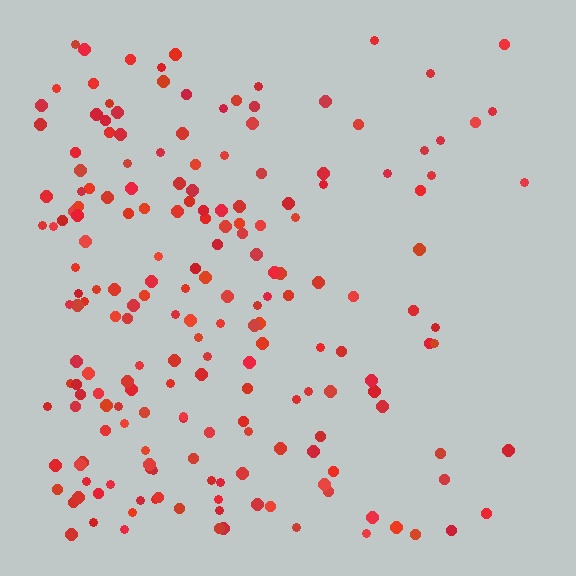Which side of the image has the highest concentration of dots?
The left.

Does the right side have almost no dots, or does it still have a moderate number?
Still a moderate number, just noticeably fewer than the left.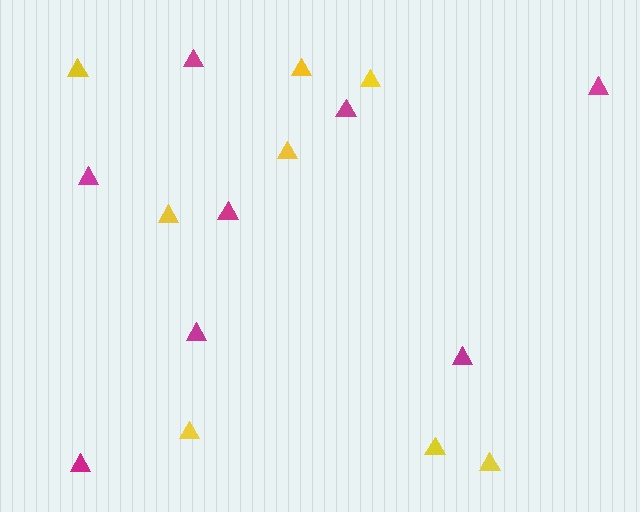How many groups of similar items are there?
There are 2 groups: one group of magenta triangles (8) and one group of yellow triangles (8).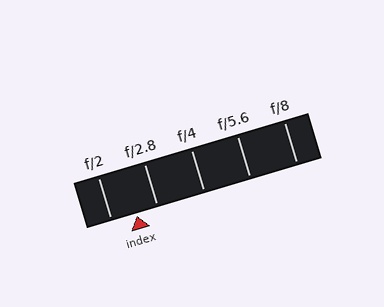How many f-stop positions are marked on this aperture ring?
There are 5 f-stop positions marked.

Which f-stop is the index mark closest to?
The index mark is closest to f/2.8.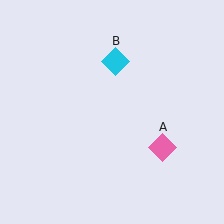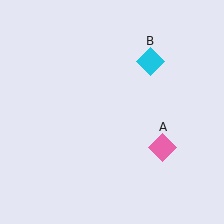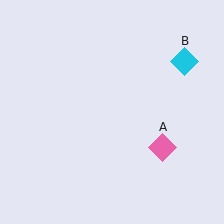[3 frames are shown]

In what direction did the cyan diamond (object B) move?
The cyan diamond (object B) moved right.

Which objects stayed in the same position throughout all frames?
Pink diamond (object A) remained stationary.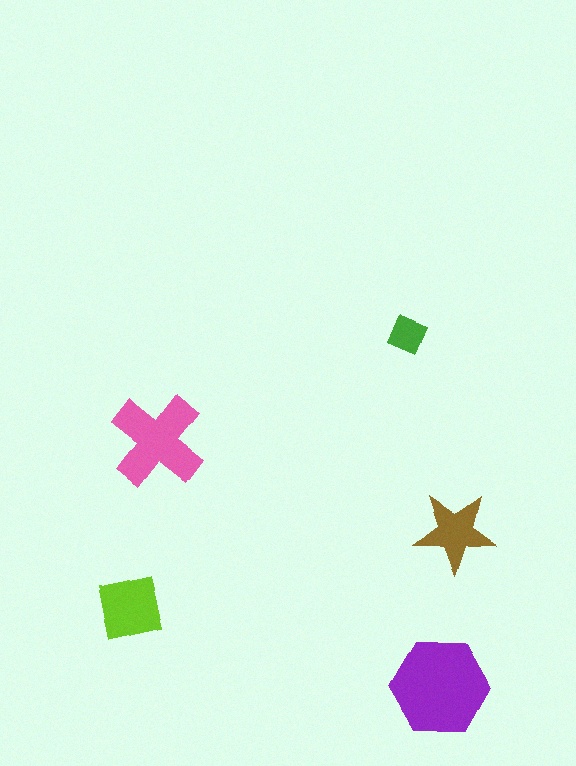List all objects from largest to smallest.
The purple hexagon, the pink cross, the lime square, the brown star, the green diamond.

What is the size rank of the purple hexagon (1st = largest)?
1st.